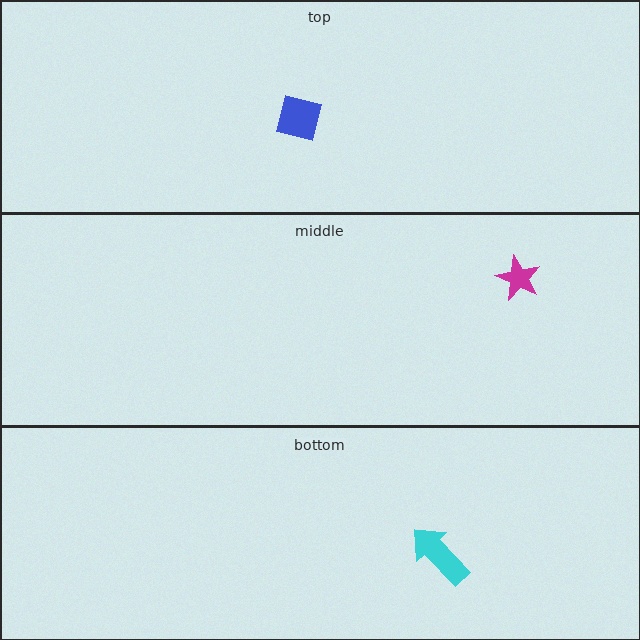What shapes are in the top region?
The blue square.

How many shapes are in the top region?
1.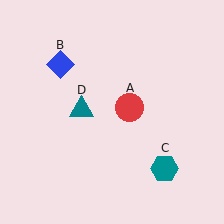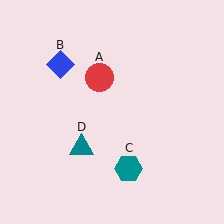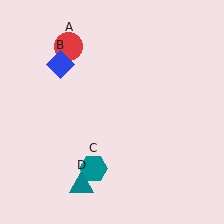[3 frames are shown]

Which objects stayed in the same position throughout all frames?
Blue diamond (object B) remained stationary.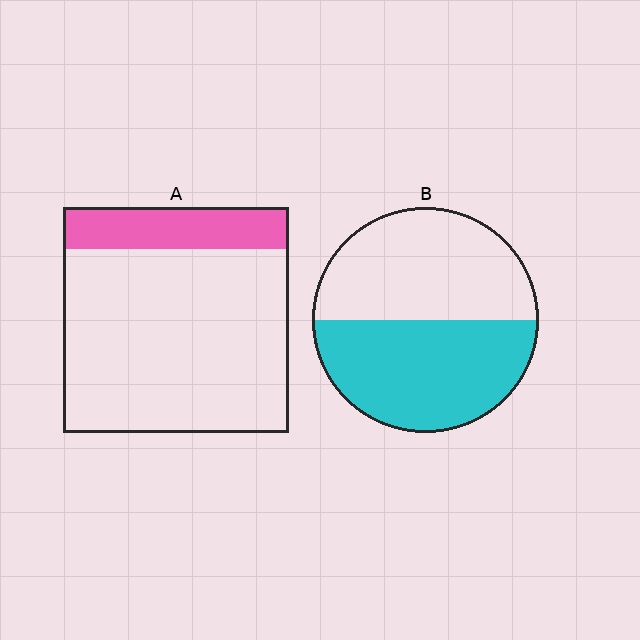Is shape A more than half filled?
No.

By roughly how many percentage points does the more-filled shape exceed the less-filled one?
By roughly 30 percentage points (B over A).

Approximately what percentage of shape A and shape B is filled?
A is approximately 20% and B is approximately 50%.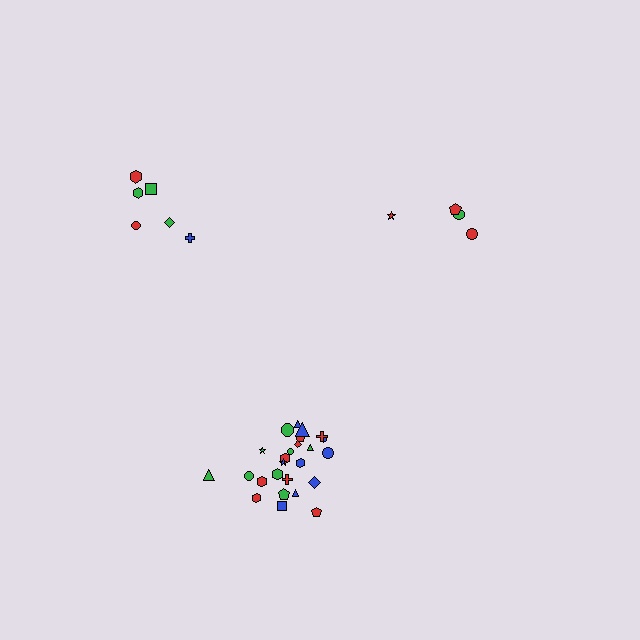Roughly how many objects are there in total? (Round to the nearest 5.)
Roughly 35 objects in total.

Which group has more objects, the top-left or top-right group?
The top-left group.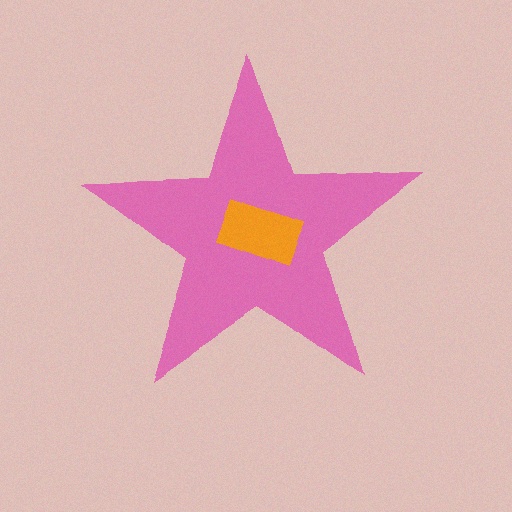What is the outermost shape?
The pink star.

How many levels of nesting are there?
2.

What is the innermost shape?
The orange rectangle.